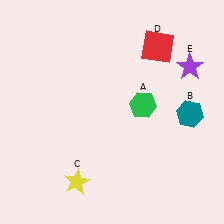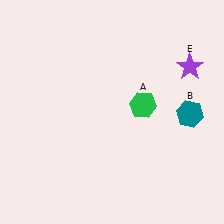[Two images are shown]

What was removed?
The yellow star (C), the red square (D) were removed in Image 2.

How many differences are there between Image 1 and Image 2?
There are 2 differences between the two images.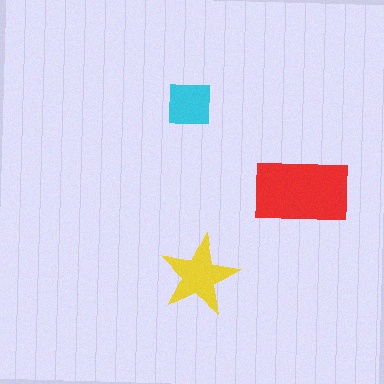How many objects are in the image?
There are 3 objects in the image.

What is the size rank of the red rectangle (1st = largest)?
1st.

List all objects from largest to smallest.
The red rectangle, the yellow star, the cyan square.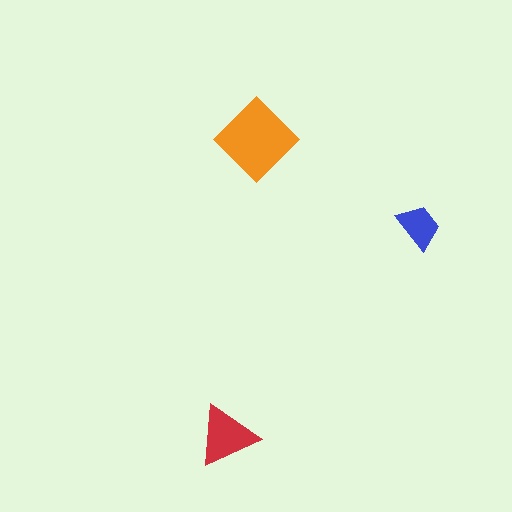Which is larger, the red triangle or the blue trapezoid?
The red triangle.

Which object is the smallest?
The blue trapezoid.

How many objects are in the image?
There are 3 objects in the image.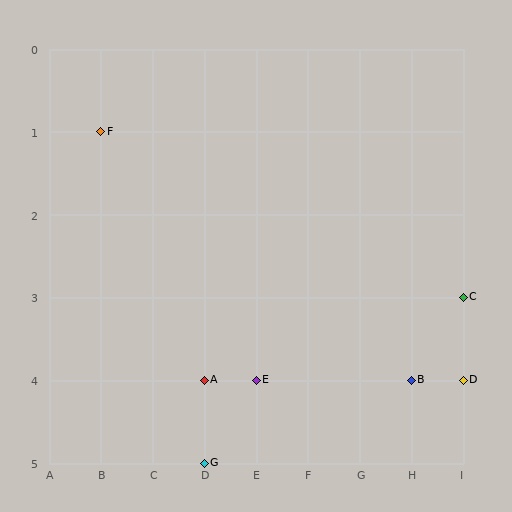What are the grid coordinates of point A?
Point A is at grid coordinates (D, 4).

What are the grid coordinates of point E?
Point E is at grid coordinates (E, 4).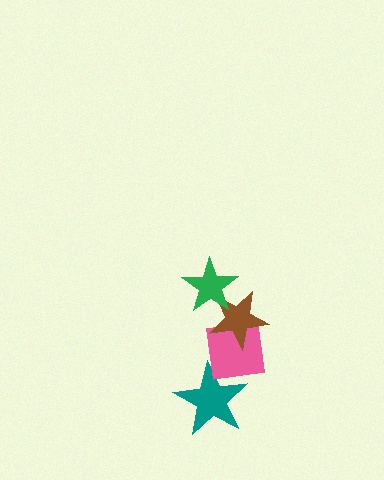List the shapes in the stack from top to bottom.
From top to bottom: the green star, the brown star, the pink square, the teal star.